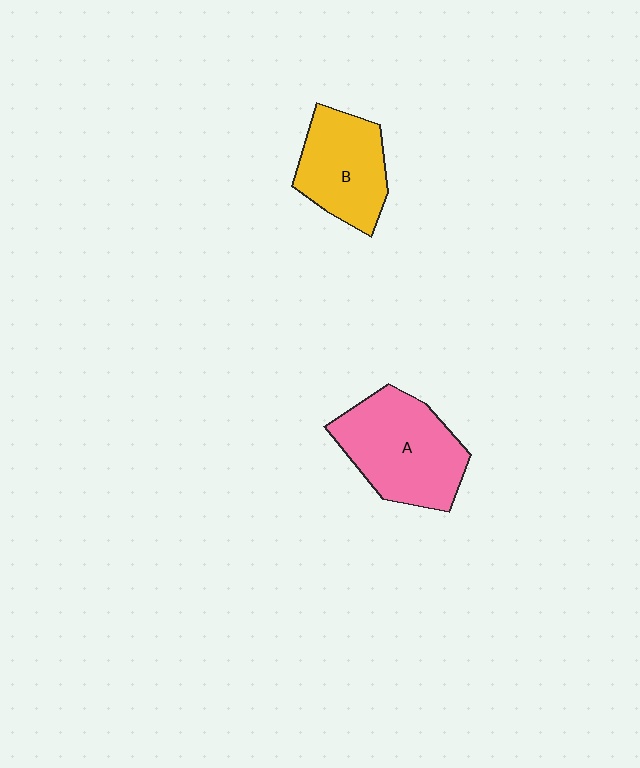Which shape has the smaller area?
Shape B (yellow).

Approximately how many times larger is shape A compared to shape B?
Approximately 1.3 times.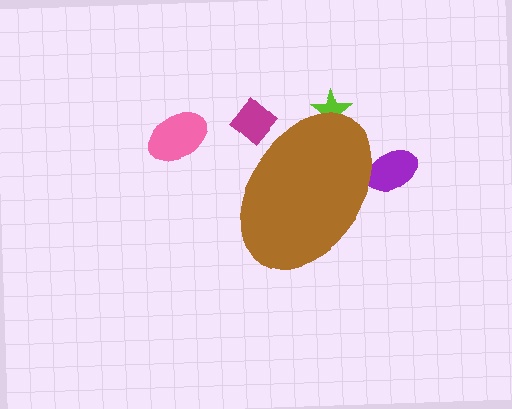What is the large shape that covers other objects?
A brown ellipse.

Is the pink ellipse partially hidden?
No, the pink ellipse is fully visible.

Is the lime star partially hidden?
Yes, the lime star is partially hidden behind the brown ellipse.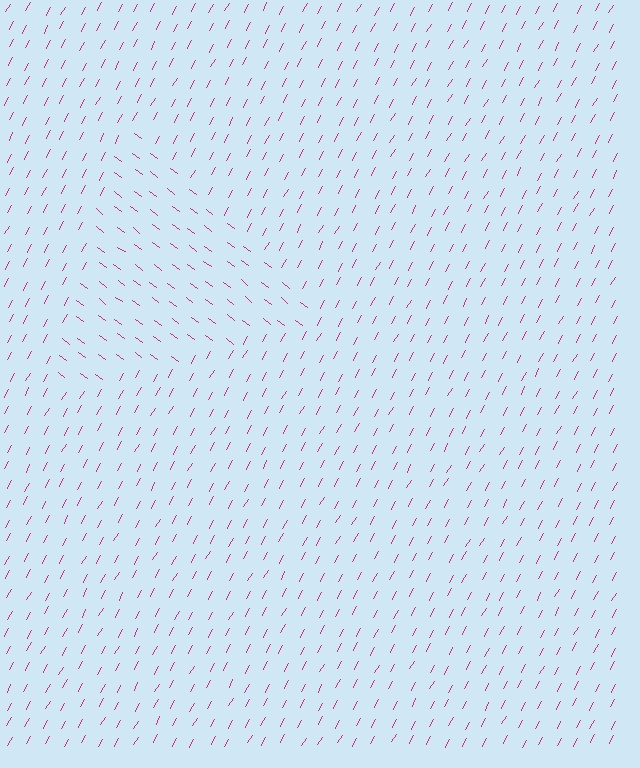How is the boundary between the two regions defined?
The boundary is defined purely by a change in line orientation (approximately 81 degrees difference). All lines are the same color and thickness.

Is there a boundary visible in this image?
Yes, there is a texture boundary formed by a change in line orientation.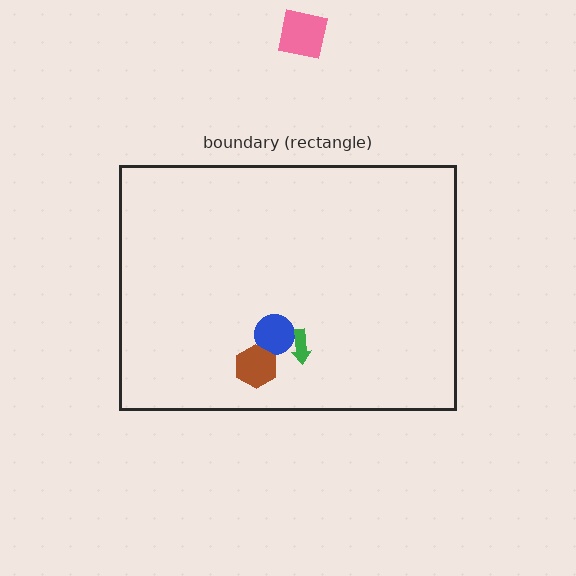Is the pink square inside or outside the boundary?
Outside.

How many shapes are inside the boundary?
3 inside, 1 outside.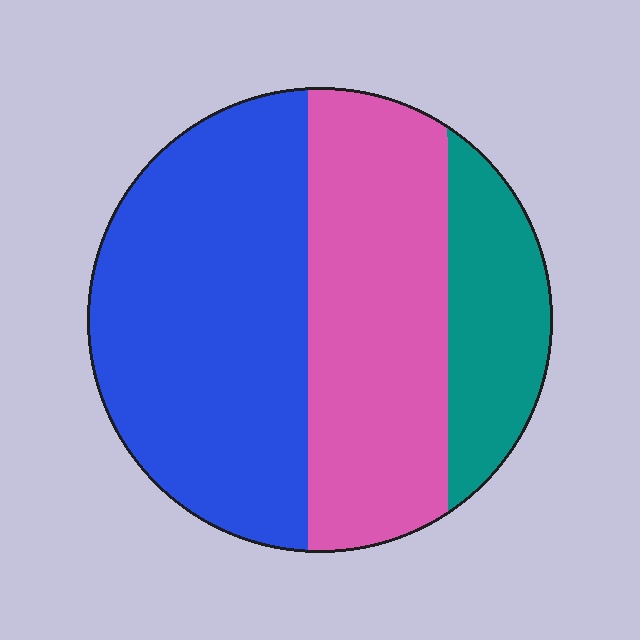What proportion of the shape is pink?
Pink takes up between a quarter and a half of the shape.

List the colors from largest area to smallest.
From largest to smallest: blue, pink, teal.